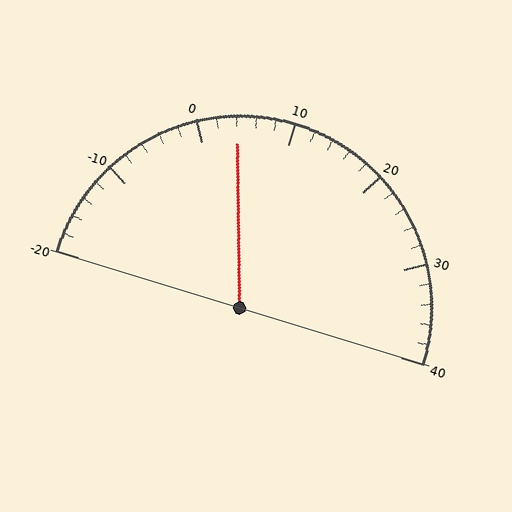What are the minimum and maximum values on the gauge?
The gauge ranges from -20 to 40.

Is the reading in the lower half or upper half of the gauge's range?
The reading is in the lower half of the range (-20 to 40).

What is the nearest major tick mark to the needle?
The nearest major tick mark is 0.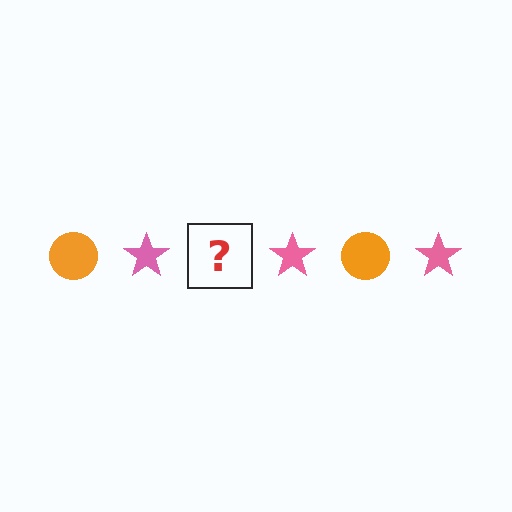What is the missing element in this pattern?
The missing element is an orange circle.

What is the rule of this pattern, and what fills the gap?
The rule is that the pattern alternates between orange circle and pink star. The gap should be filled with an orange circle.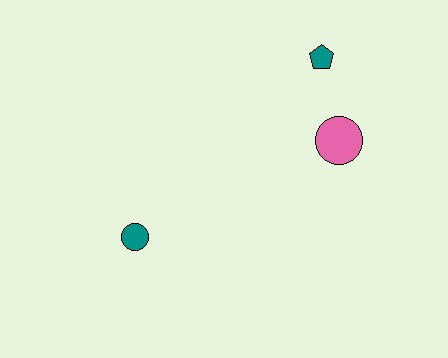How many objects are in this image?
There are 3 objects.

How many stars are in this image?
There are no stars.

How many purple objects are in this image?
There are no purple objects.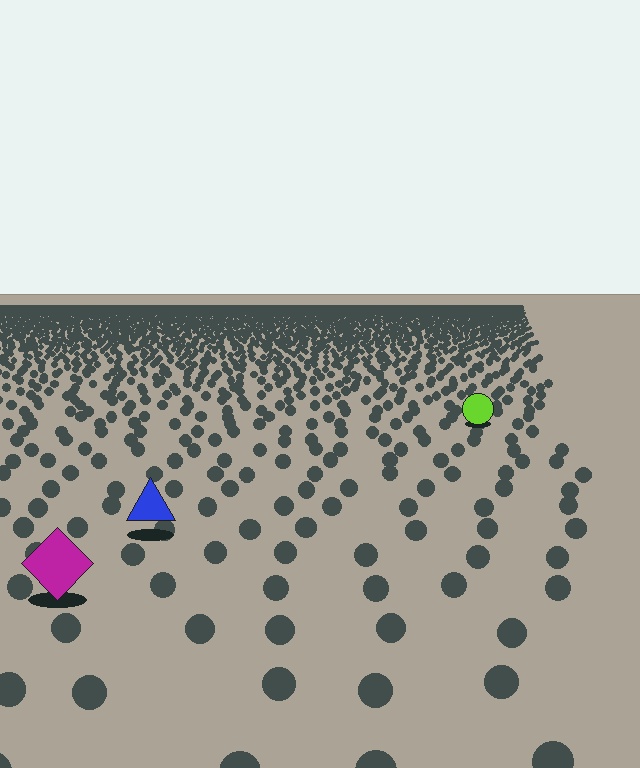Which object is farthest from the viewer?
The lime circle is farthest from the viewer. It appears smaller and the ground texture around it is denser.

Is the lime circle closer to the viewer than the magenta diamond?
No. The magenta diamond is closer — you can tell from the texture gradient: the ground texture is coarser near it.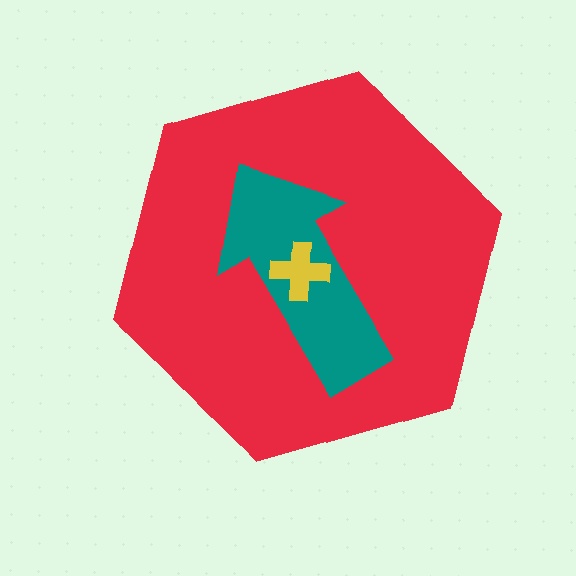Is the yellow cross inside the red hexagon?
Yes.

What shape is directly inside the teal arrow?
The yellow cross.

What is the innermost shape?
The yellow cross.